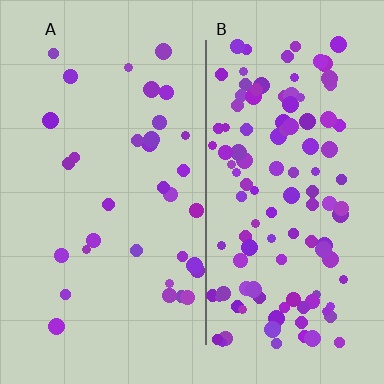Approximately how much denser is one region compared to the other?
Approximately 3.7× — region B over region A.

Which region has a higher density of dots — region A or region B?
B (the right).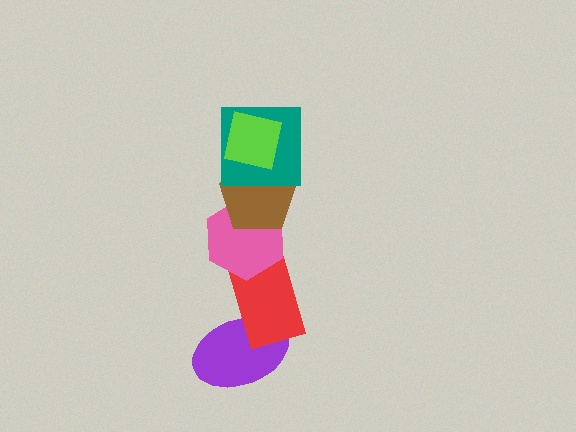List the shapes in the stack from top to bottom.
From top to bottom: the lime square, the teal square, the brown pentagon, the pink hexagon, the red rectangle, the purple ellipse.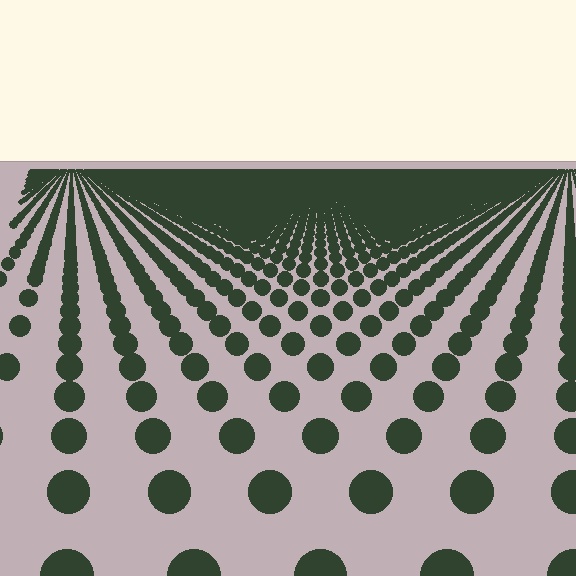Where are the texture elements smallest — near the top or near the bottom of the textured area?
Near the top.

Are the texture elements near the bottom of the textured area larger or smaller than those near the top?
Larger. Near the bottom, elements are closer to the viewer and appear at a bigger on-screen size.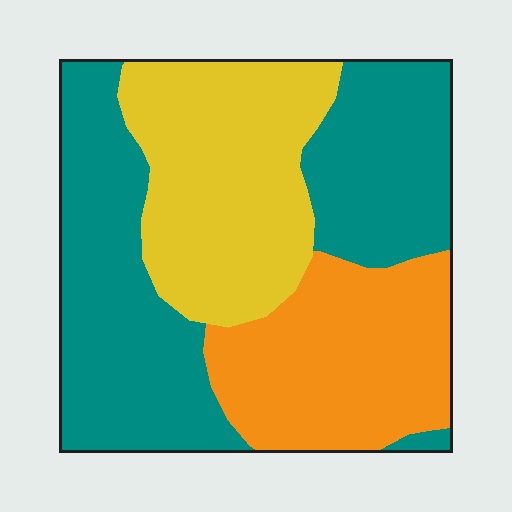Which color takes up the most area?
Teal, at roughly 45%.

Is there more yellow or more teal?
Teal.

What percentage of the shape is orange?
Orange covers roughly 25% of the shape.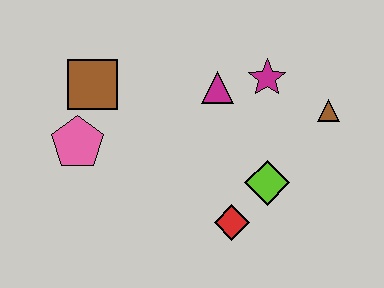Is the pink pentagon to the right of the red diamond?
No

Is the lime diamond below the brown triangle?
Yes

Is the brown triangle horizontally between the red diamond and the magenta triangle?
No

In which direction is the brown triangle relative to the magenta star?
The brown triangle is to the right of the magenta star.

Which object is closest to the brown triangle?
The magenta star is closest to the brown triangle.